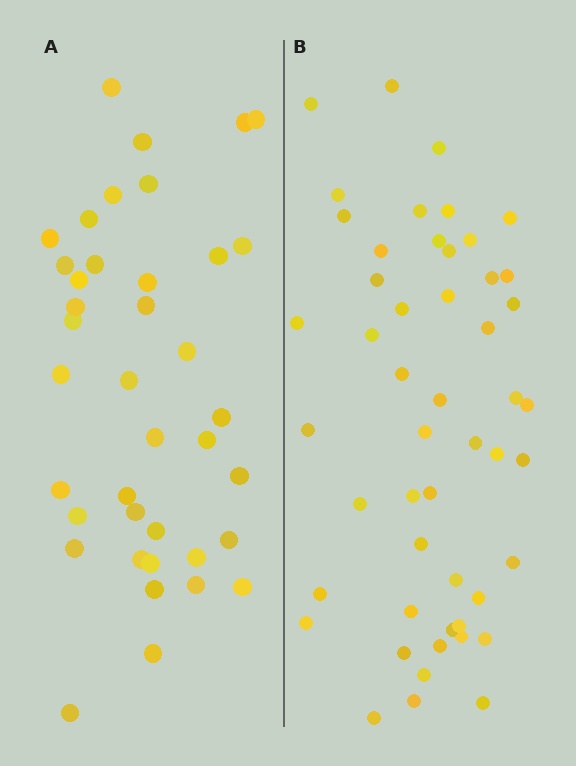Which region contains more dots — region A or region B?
Region B (the right region) has more dots.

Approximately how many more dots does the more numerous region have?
Region B has roughly 12 or so more dots than region A.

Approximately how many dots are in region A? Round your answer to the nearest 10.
About 40 dots. (The exact count is 39, which rounds to 40.)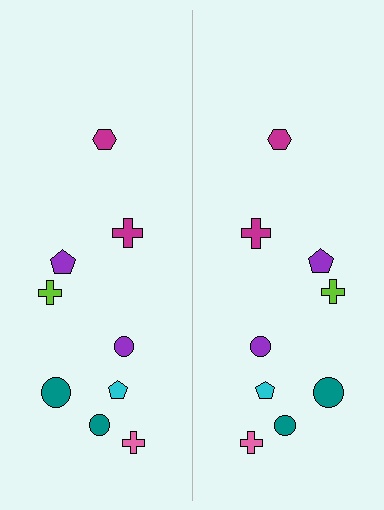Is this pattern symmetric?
Yes, this pattern has bilateral (reflection) symmetry.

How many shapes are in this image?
There are 18 shapes in this image.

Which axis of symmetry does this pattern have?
The pattern has a vertical axis of symmetry running through the center of the image.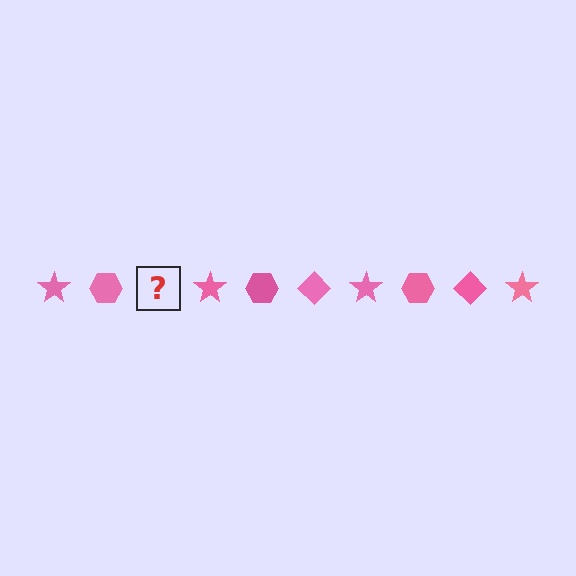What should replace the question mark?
The question mark should be replaced with a pink diamond.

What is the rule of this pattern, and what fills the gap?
The rule is that the pattern cycles through star, hexagon, diamond shapes in pink. The gap should be filled with a pink diamond.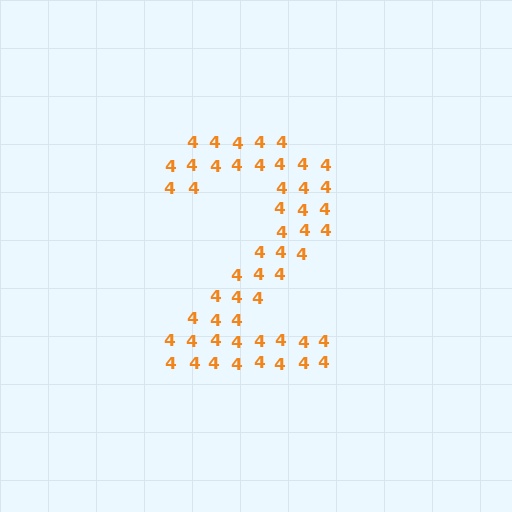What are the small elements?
The small elements are digit 4's.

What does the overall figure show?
The overall figure shows the digit 2.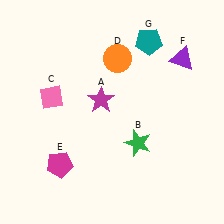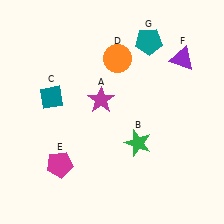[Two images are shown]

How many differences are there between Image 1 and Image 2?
There is 1 difference between the two images.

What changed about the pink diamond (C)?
In Image 1, C is pink. In Image 2, it changed to teal.